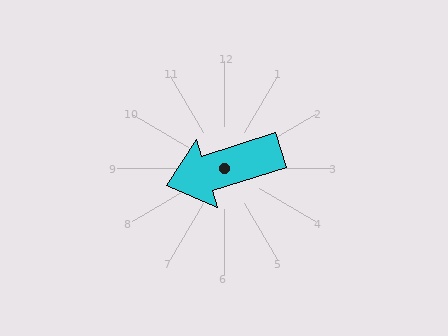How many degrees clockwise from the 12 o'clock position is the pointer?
Approximately 253 degrees.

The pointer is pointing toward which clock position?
Roughly 8 o'clock.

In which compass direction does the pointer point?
West.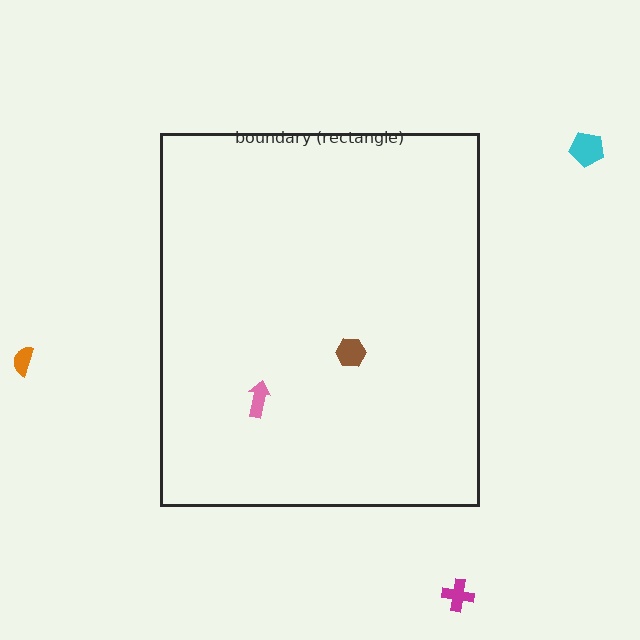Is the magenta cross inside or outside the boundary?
Outside.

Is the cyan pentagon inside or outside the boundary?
Outside.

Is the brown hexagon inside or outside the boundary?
Inside.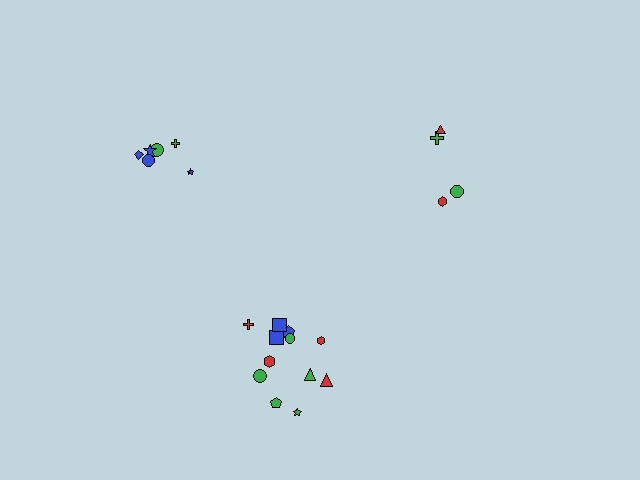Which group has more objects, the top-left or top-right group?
The top-left group.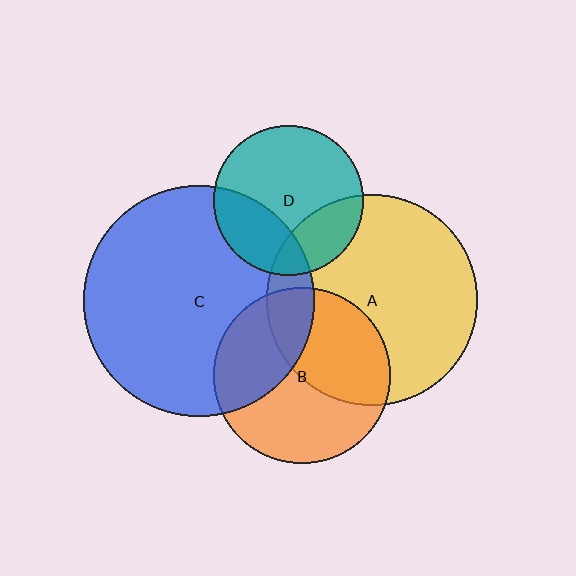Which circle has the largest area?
Circle C (blue).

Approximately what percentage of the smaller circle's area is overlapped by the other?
Approximately 35%.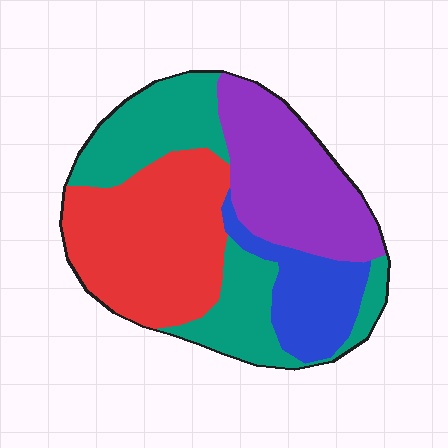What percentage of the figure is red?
Red covers around 30% of the figure.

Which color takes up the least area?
Blue, at roughly 15%.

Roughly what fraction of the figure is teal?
Teal covers 29% of the figure.